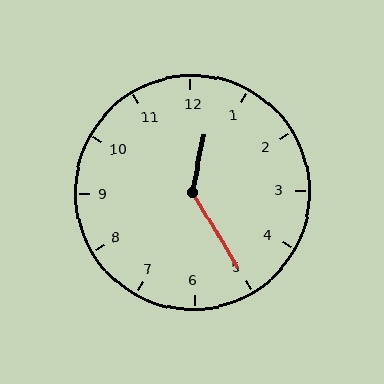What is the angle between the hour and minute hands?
Approximately 138 degrees.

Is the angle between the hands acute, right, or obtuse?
It is obtuse.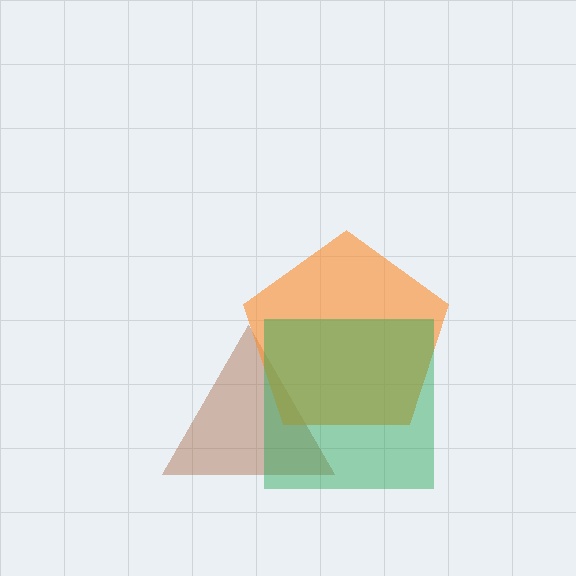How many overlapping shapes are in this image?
There are 3 overlapping shapes in the image.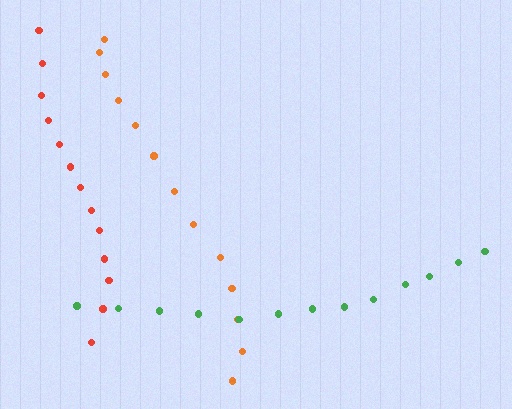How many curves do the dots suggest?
There are 3 distinct paths.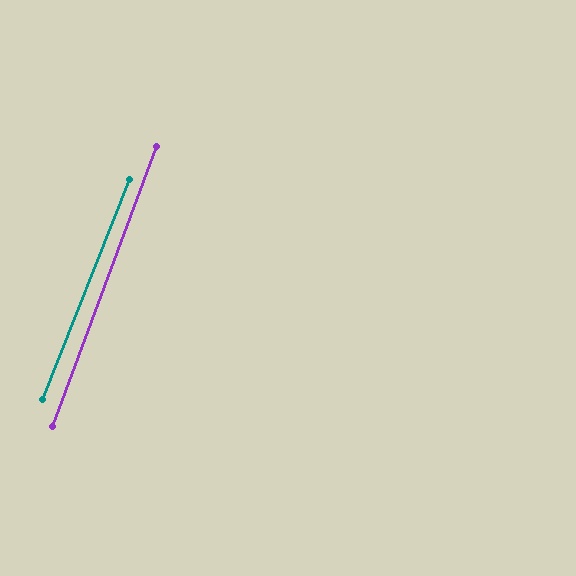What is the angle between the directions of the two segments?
Approximately 1 degree.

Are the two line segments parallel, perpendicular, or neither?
Parallel — their directions differ by only 1.0°.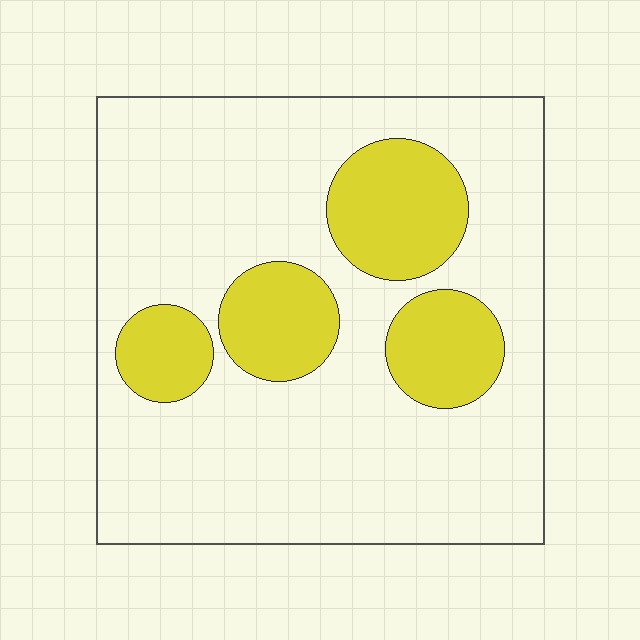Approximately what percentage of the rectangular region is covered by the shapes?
Approximately 25%.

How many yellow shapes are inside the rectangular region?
4.